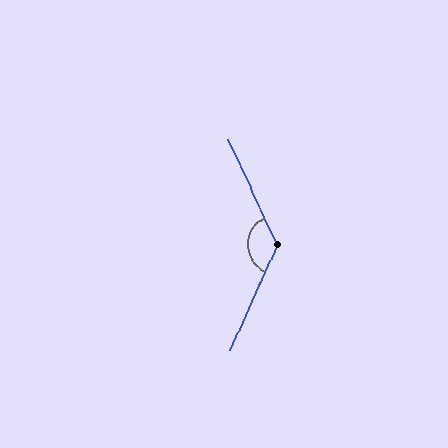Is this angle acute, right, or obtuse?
It is obtuse.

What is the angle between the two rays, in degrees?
Approximately 131 degrees.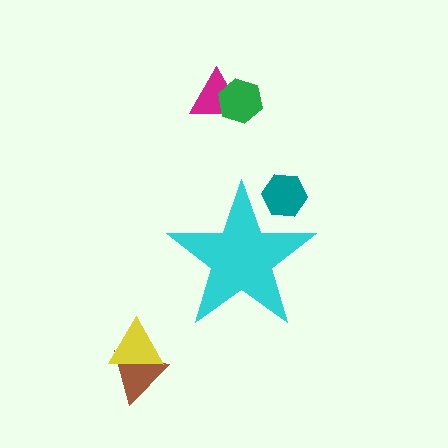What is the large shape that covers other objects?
A cyan star.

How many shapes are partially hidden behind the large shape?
1 shape is partially hidden.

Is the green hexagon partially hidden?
No, the green hexagon is fully visible.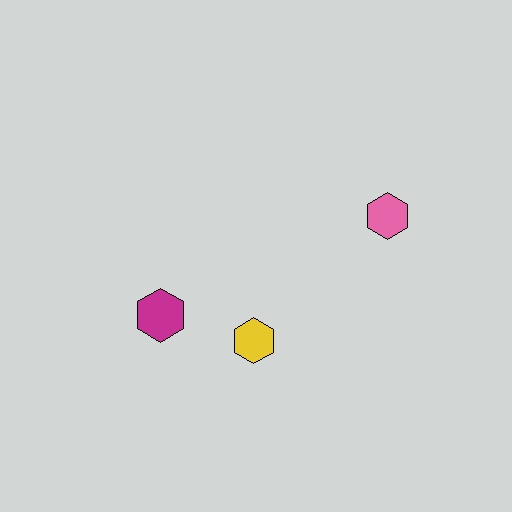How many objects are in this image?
There are 3 objects.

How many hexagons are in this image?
There are 3 hexagons.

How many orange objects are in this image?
There are no orange objects.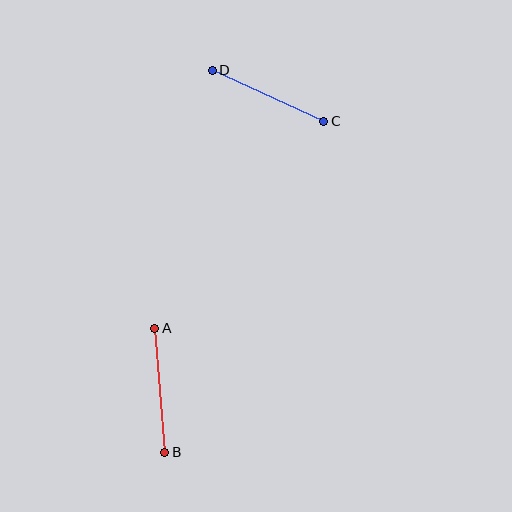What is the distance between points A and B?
The distance is approximately 124 pixels.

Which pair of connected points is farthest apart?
Points A and B are farthest apart.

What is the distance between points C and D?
The distance is approximately 123 pixels.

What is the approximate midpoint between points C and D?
The midpoint is at approximately (268, 96) pixels.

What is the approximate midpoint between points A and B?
The midpoint is at approximately (160, 390) pixels.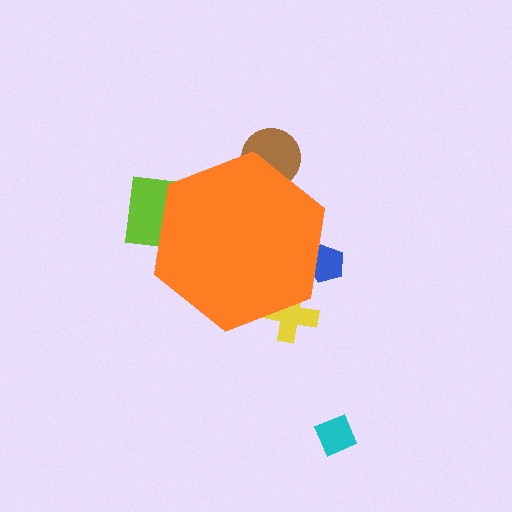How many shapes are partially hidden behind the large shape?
4 shapes are partially hidden.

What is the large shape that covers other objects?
An orange hexagon.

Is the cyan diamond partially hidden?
No, the cyan diamond is fully visible.